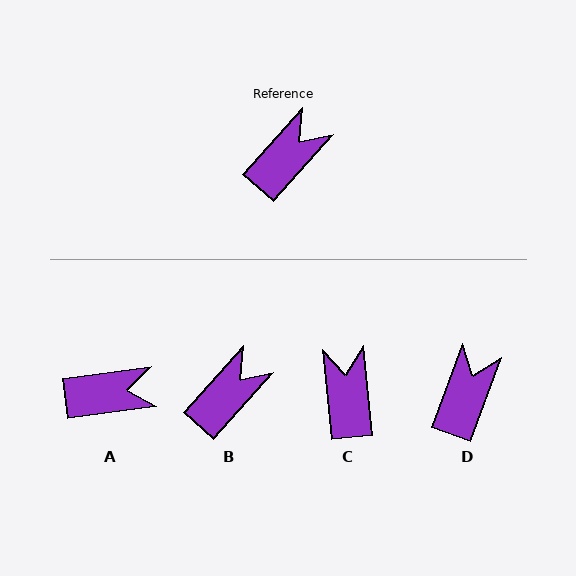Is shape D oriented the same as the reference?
No, it is off by about 22 degrees.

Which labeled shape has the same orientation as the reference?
B.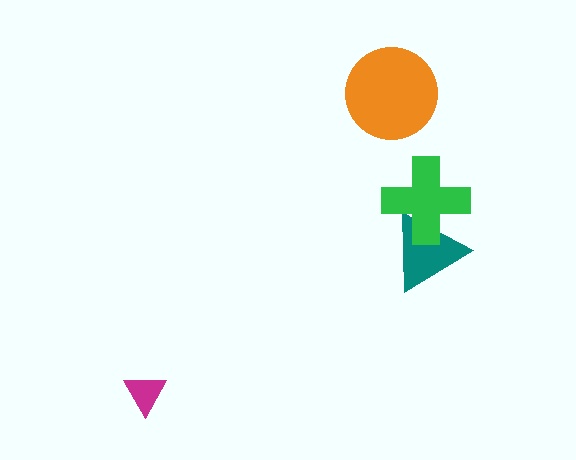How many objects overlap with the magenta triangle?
0 objects overlap with the magenta triangle.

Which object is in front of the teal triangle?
The green cross is in front of the teal triangle.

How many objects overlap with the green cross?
1 object overlaps with the green cross.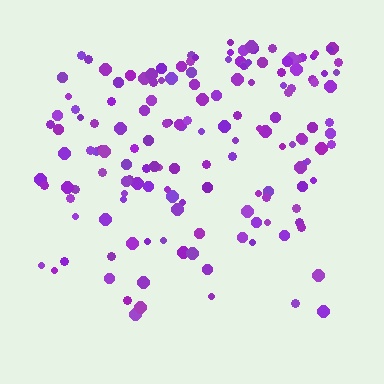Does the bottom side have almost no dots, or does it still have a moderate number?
Still a moderate number, just noticeably fewer than the top.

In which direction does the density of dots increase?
From bottom to top, with the top side densest.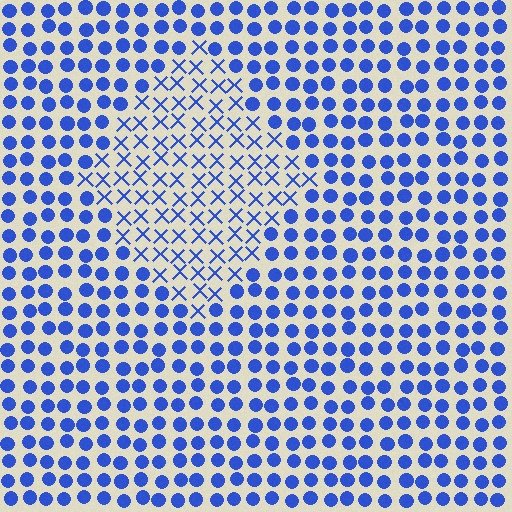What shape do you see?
I see a diamond.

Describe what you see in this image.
The image is filled with small blue elements arranged in a uniform grid. A diamond-shaped region contains X marks, while the surrounding area contains circles. The boundary is defined purely by the change in element shape.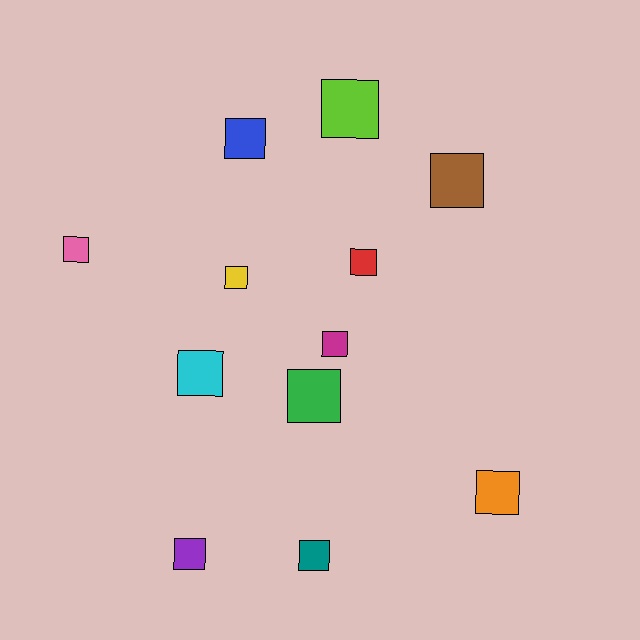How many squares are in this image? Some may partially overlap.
There are 12 squares.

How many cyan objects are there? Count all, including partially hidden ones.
There is 1 cyan object.